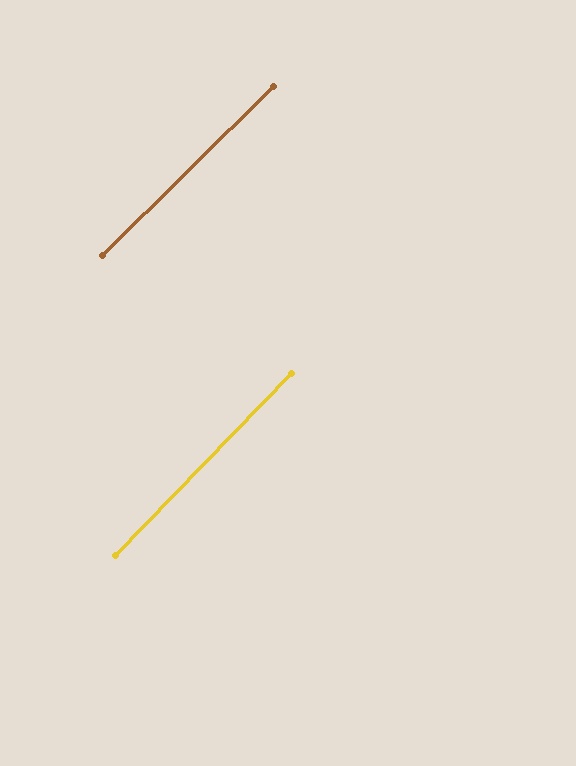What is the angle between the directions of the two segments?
Approximately 1 degree.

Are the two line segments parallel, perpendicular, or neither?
Parallel — their directions differ by only 1.4°.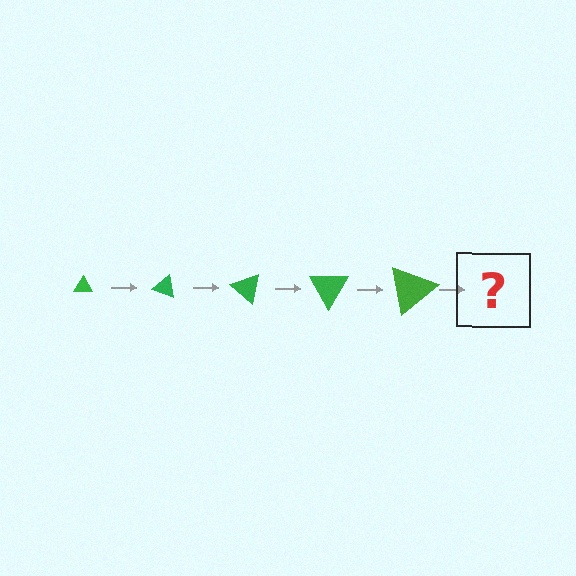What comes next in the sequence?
The next element should be a triangle, larger than the previous one and rotated 100 degrees from the start.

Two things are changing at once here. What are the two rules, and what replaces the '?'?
The two rules are that the triangle grows larger each step and it rotates 20 degrees each step. The '?' should be a triangle, larger than the previous one and rotated 100 degrees from the start.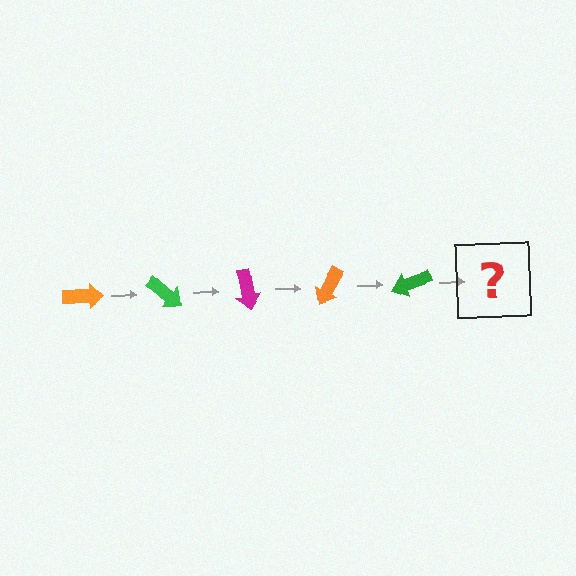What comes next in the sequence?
The next element should be a magenta arrow, rotated 200 degrees from the start.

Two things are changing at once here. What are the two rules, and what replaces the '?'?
The two rules are that it rotates 40 degrees each step and the color cycles through orange, green, and magenta. The '?' should be a magenta arrow, rotated 200 degrees from the start.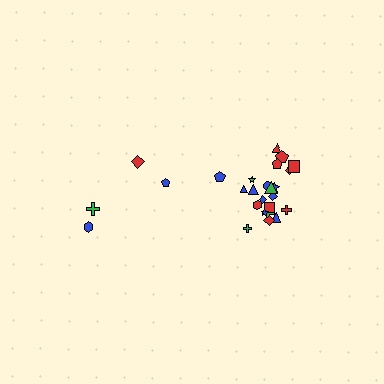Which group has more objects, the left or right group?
The right group.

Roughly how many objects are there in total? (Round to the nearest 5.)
Roughly 25 objects in total.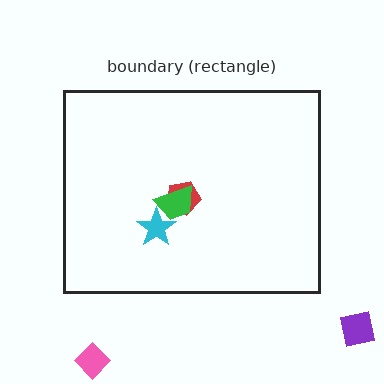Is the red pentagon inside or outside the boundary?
Inside.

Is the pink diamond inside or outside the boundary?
Outside.